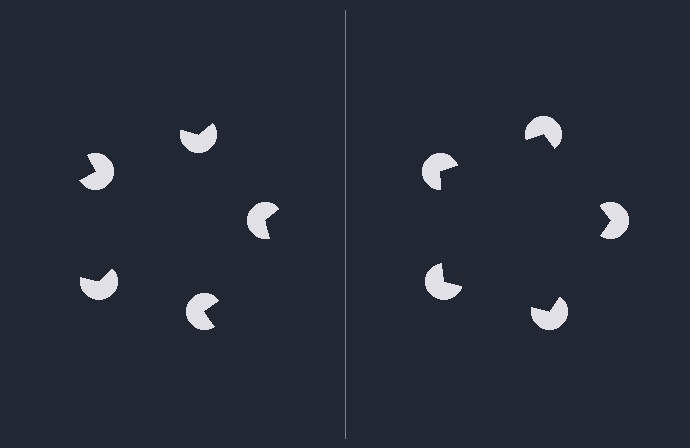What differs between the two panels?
The pac-man discs are positioned identically on both sides; only the wedge orientations differ. On the right they align to a pentagon; on the left they are misaligned.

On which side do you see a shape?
An illusory pentagon appears on the right side. On the left side the wedge cuts are rotated, so no coherent shape forms.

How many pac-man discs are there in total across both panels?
10 — 5 on each side.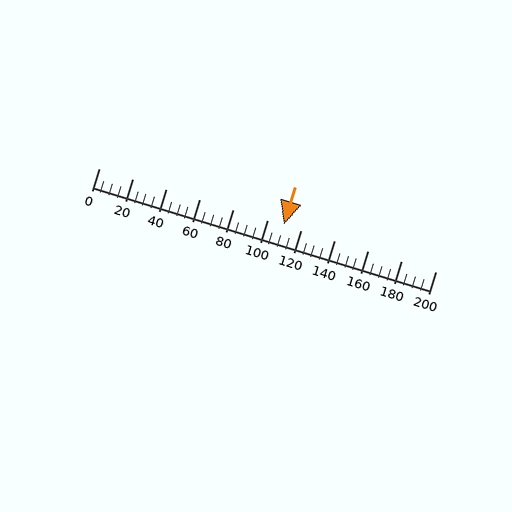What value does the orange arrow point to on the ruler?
The orange arrow points to approximately 110.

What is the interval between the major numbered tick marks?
The major tick marks are spaced 20 units apart.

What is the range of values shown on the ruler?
The ruler shows values from 0 to 200.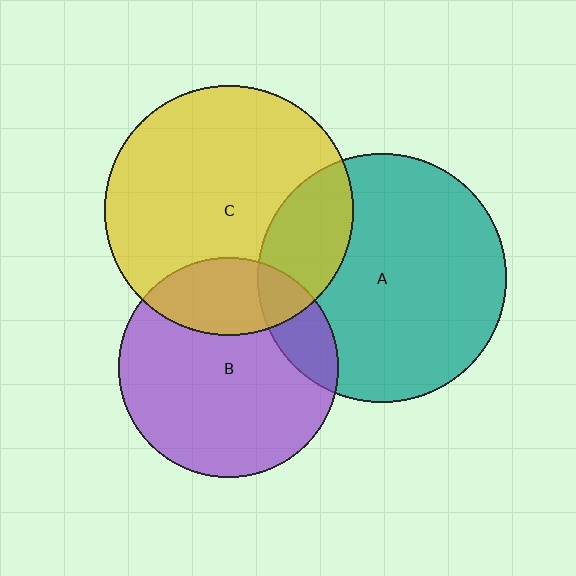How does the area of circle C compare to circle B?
Approximately 1.3 times.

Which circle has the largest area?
Circle A (teal).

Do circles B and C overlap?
Yes.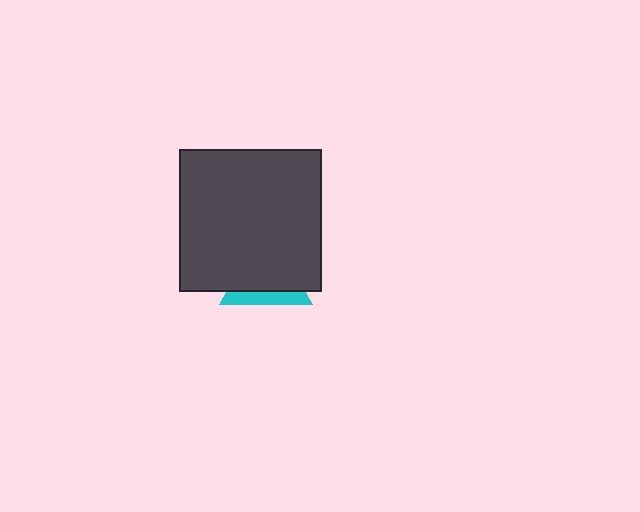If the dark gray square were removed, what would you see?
You would see the complete cyan triangle.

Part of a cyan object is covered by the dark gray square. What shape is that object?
It is a triangle.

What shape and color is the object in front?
The object in front is a dark gray square.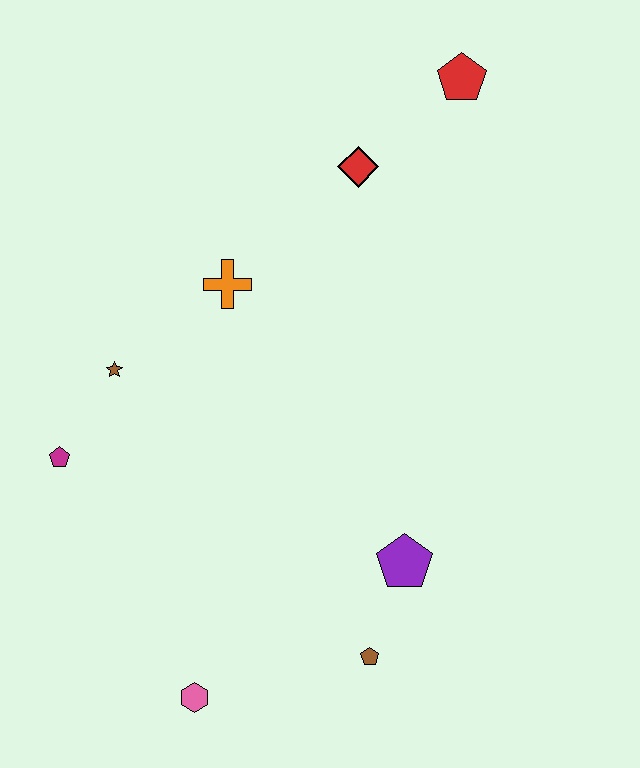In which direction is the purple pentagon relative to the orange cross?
The purple pentagon is below the orange cross.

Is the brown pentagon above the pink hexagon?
Yes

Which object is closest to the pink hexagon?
The brown pentagon is closest to the pink hexagon.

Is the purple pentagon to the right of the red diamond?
Yes